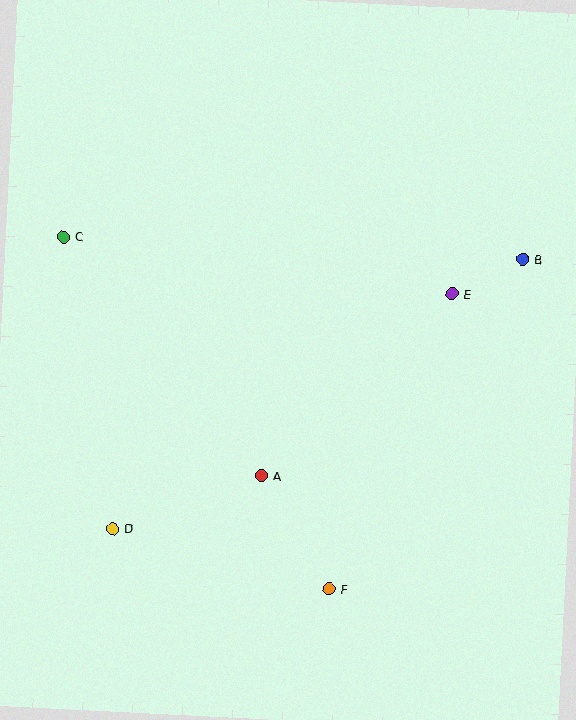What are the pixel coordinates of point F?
Point F is at (329, 589).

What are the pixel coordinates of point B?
Point B is at (522, 260).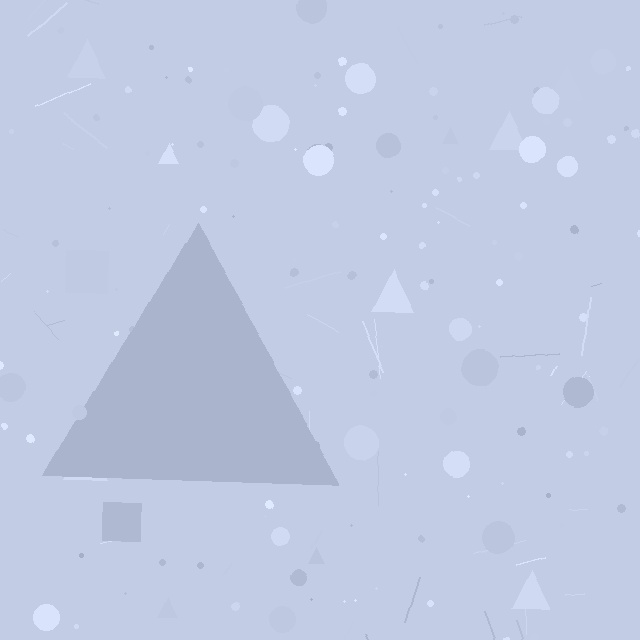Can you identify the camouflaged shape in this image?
The camouflaged shape is a triangle.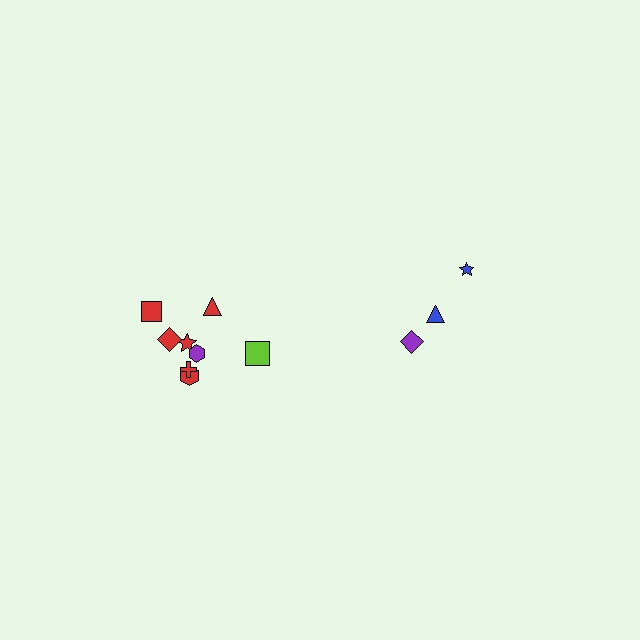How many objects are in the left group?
There are 8 objects.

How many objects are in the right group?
There are 3 objects.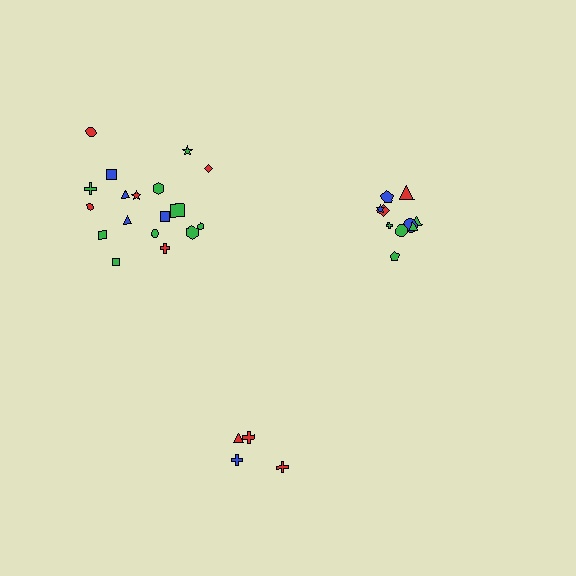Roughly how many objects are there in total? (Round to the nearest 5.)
Roughly 30 objects in total.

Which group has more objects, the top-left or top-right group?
The top-left group.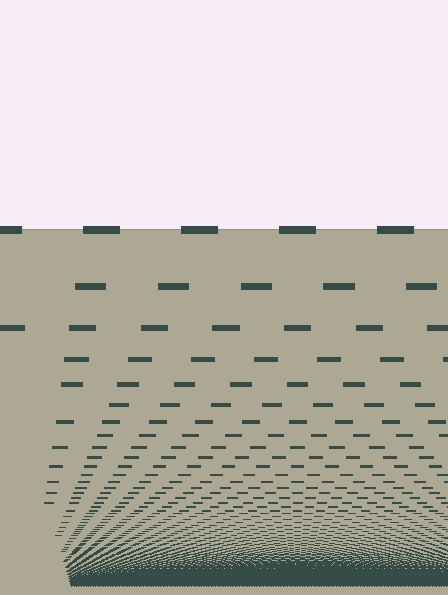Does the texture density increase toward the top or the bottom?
Density increases toward the bottom.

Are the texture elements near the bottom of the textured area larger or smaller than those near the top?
Smaller. The gradient is inverted — elements near the bottom are smaller and denser.